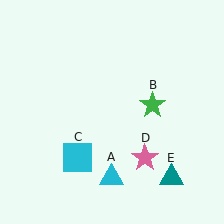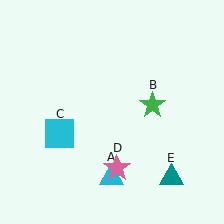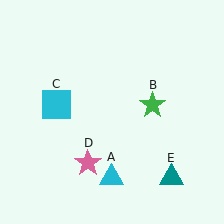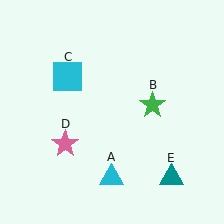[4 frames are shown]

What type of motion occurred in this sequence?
The cyan square (object C), pink star (object D) rotated clockwise around the center of the scene.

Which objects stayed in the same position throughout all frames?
Cyan triangle (object A) and green star (object B) and teal triangle (object E) remained stationary.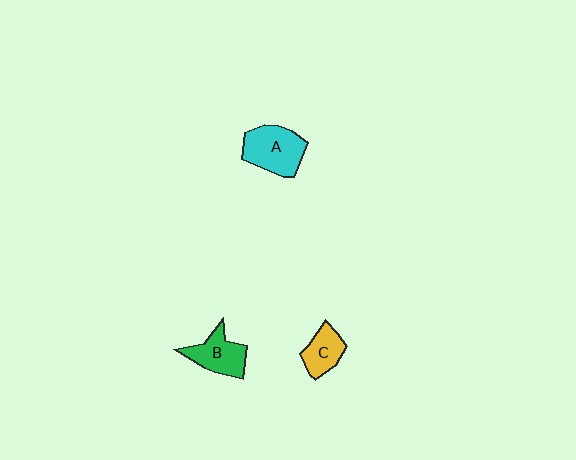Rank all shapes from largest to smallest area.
From largest to smallest: A (cyan), B (green), C (yellow).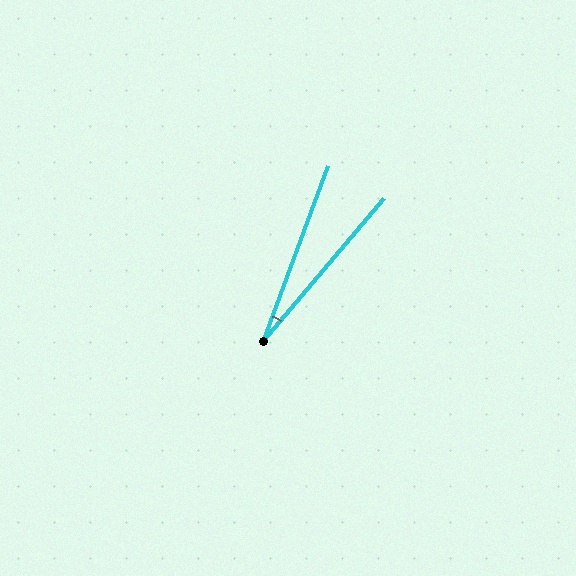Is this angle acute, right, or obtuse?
It is acute.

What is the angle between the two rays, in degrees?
Approximately 20 degrees.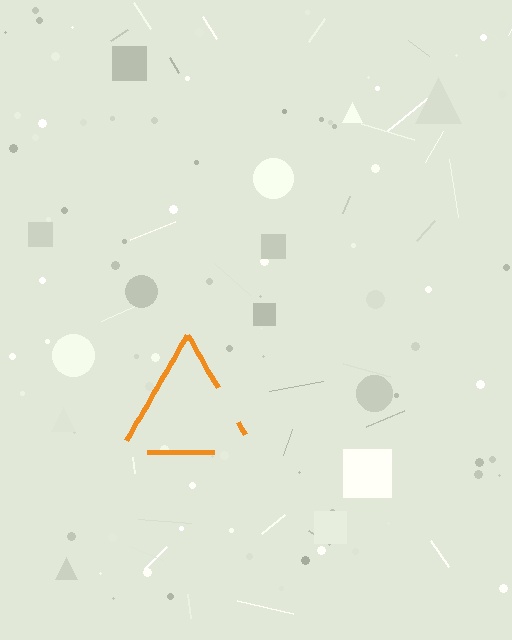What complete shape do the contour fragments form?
The contour fragments form a triangle.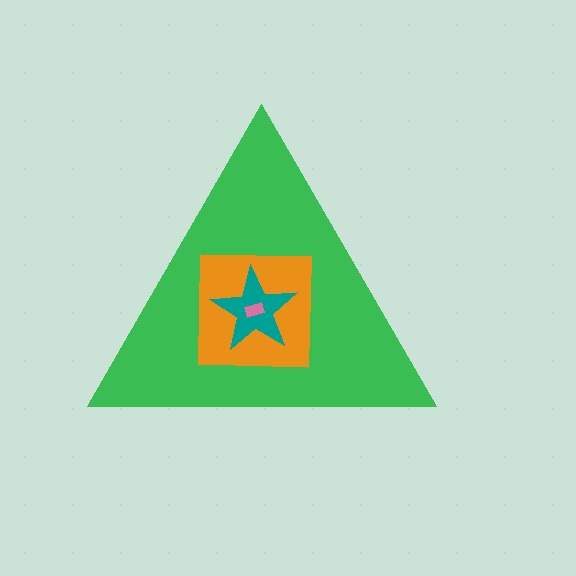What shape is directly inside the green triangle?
The orange square.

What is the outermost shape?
The green triangle.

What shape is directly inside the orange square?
The teal star.